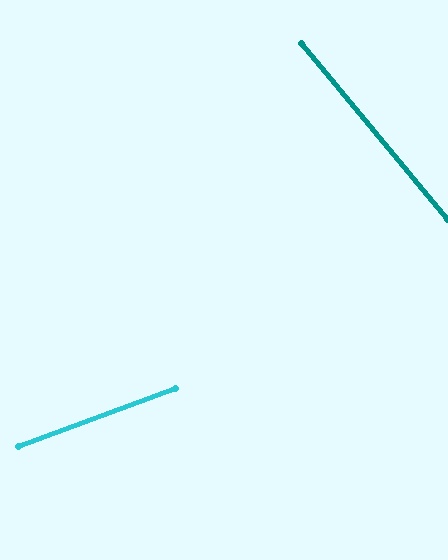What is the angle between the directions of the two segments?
Approximately 71 degrees.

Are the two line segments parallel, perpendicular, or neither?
Neither parallel nor perpendicular — they differ by about 71°.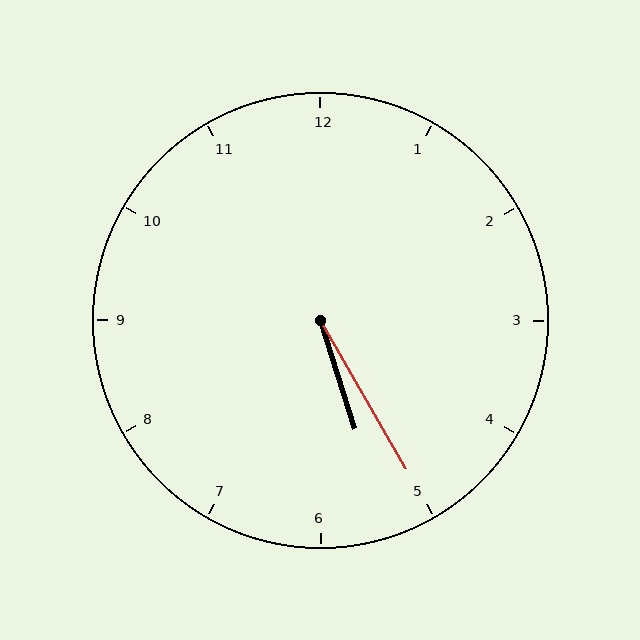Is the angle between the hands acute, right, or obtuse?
It is acute.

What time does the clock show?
5:25.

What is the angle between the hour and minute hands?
Approximately 12 degrees.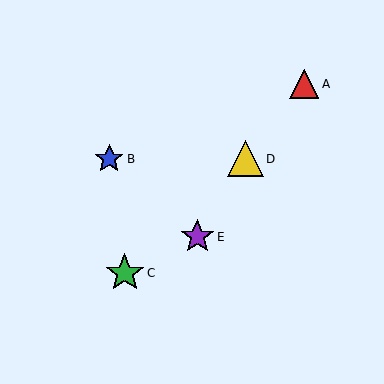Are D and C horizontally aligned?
No, D is at y≈159 and C is at y≈273.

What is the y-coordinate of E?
Object E is at y≈237.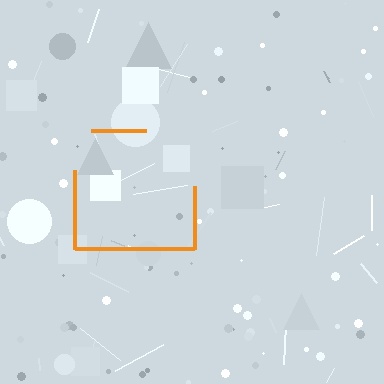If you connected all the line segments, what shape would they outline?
They would outline a square.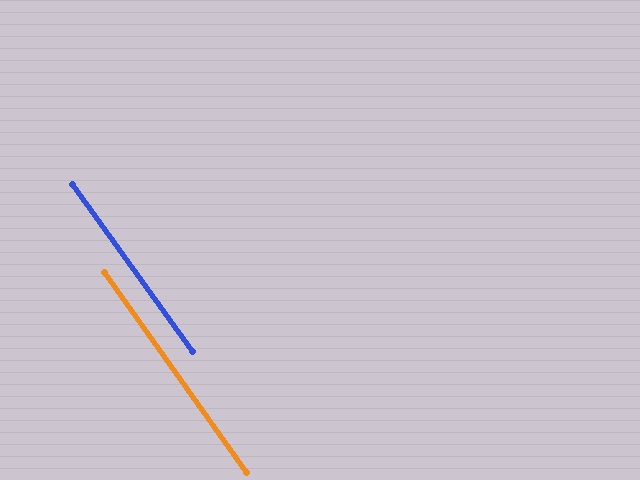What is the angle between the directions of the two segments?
Approximately 0 degrees.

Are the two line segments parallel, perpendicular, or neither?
Parallel — their directions differ by only 0.5°.